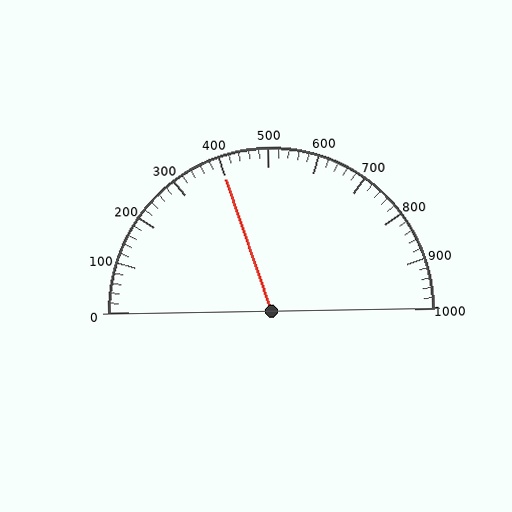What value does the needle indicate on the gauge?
The needle indicates approximately 400.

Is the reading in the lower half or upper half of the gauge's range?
The reading is in the lower half of the range (0 to 1000).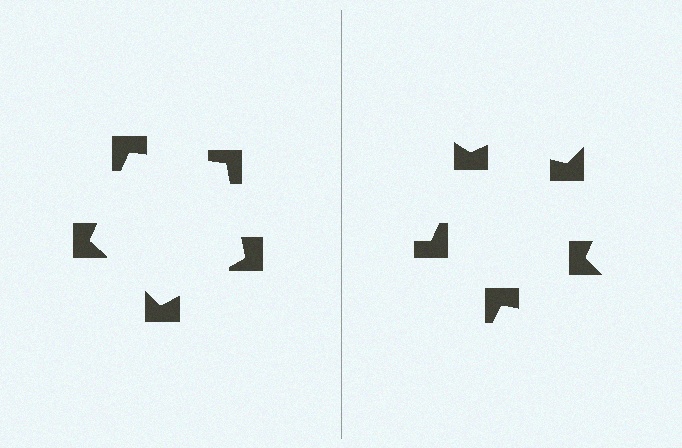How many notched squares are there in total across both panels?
10 — 5 on each side.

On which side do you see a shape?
An illusory pentagon appears on the left side. On the right side the wedge cuts are rotated, so no coherent shape forms.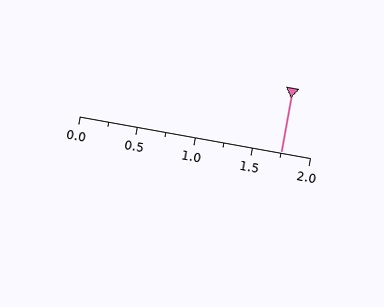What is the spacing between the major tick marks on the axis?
The major ticks are spaced 0.5 apart.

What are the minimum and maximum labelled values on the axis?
The axis runs from 0.0 to 2.0.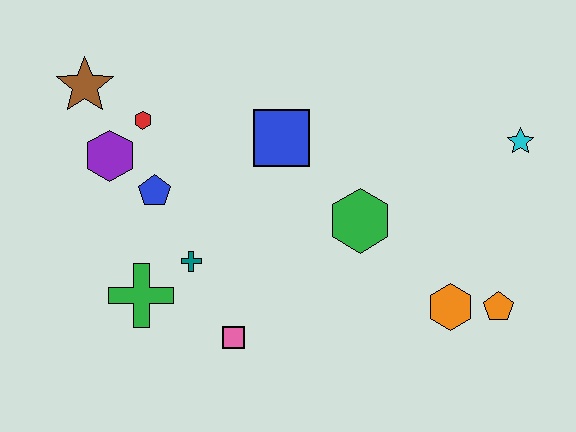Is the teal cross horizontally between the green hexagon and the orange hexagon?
No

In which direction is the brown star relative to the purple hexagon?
The brown star is above the purple hexagon.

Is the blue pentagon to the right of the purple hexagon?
Yes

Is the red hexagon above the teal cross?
Yes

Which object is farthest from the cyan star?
The brown star is farthest from the cyan star.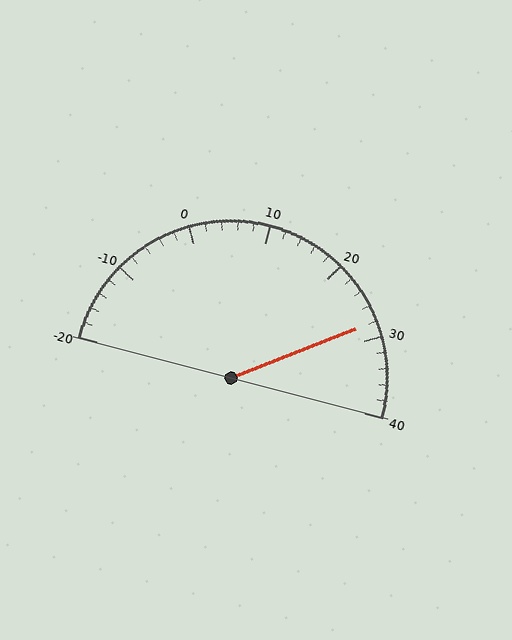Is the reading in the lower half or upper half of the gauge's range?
The reading is in the upper half of the range (-20 to 40).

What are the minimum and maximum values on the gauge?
The gauge ranges from -20 to 40.